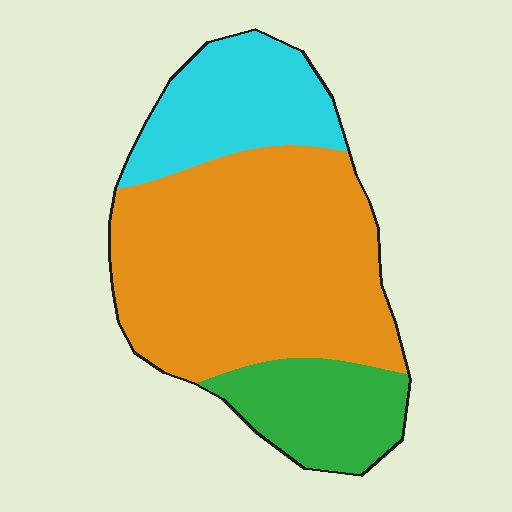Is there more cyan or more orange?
Orange.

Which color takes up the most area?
Orange, at roughly 60%.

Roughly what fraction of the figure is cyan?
Cyan takes up about one fifth (1/5) of the figure.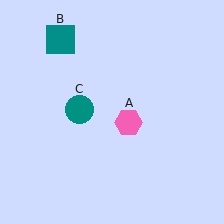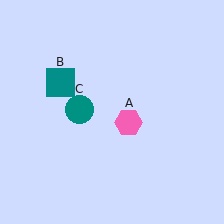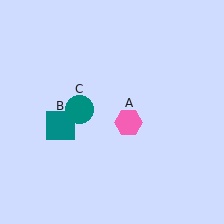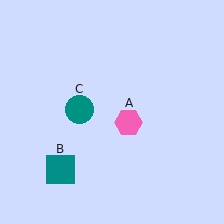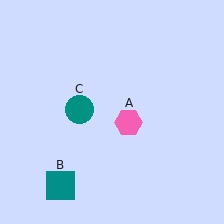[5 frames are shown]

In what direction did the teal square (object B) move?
The teal square (object B) moved down.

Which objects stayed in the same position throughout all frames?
Pink hexagon (object A) and teal circle (object C) remained stationary.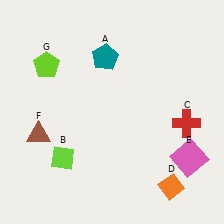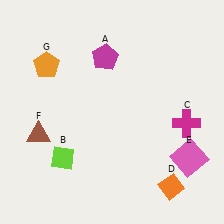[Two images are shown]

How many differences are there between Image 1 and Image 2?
There are 3 differences between the two images.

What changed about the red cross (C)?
In Image 1, C is red. In Image 2, it changed to magenta.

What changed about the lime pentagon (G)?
In Image 1, G is lime. In Image 2, it changed to orange.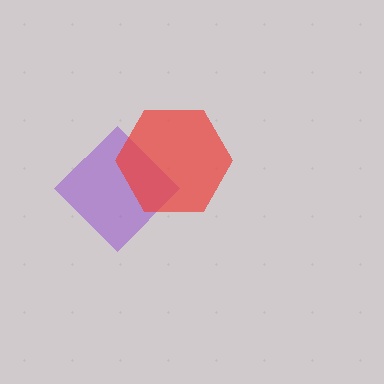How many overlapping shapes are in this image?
There are 2 overlapping shapes in the image.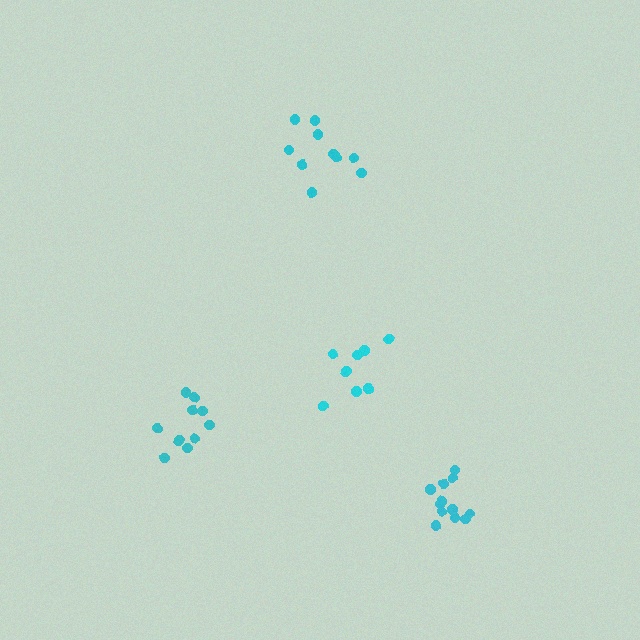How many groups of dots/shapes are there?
There are 4 groups.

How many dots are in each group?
Group 1: 12 dots, Group 2: 10 dots, Group 3: 10 dots, Group 4: 8 dots (40 total).